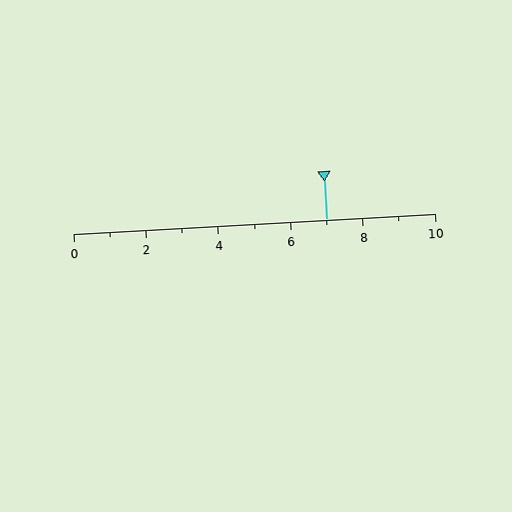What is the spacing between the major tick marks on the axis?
The major ticks are spaced 2 apart.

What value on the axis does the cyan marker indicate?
The marker indicates approximately 7.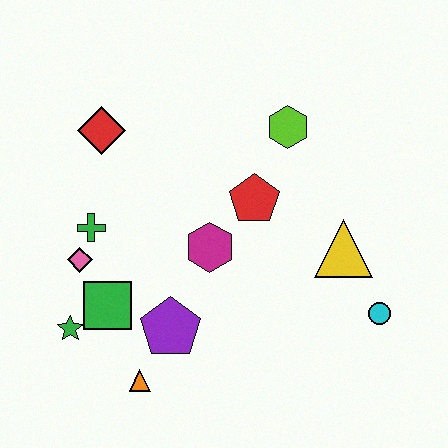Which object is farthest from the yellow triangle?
The green star is farthest from the yellow triangle.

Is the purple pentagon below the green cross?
Yes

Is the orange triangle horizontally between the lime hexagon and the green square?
Yes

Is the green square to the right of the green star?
Yes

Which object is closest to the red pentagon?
The magenta hexagon is closest to the red pentagon.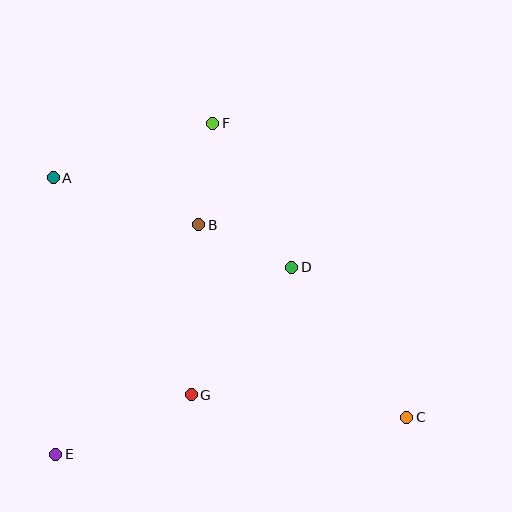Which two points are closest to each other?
Points B and D are closest to each other.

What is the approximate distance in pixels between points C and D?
The distance between C and D is approximately 189 pixels.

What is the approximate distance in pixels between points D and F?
The distance between D and F is approximately 164 pixels.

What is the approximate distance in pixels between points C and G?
The distance between C and G is approximately 216 pixels.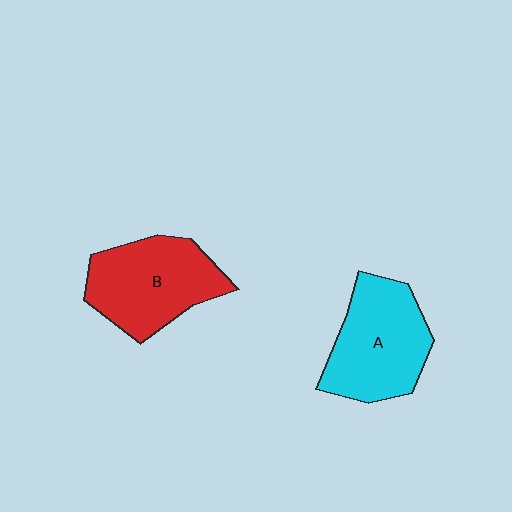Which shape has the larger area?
Shape B (red).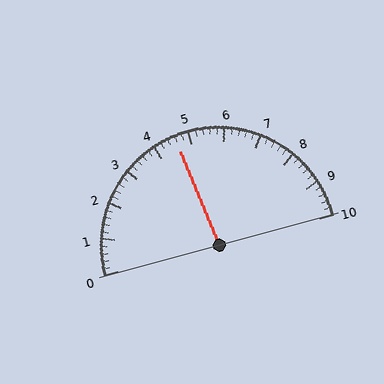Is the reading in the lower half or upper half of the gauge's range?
The reading is in the lower half of the range (0 to 10).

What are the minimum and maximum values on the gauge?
The gauge ranges from 0 to 10.